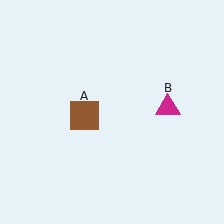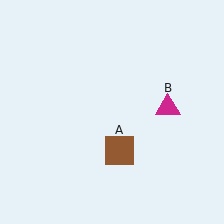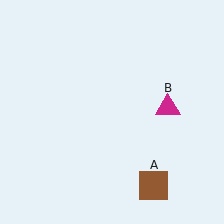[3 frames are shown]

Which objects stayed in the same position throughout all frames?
Magenta triangle (object B) remained stationary.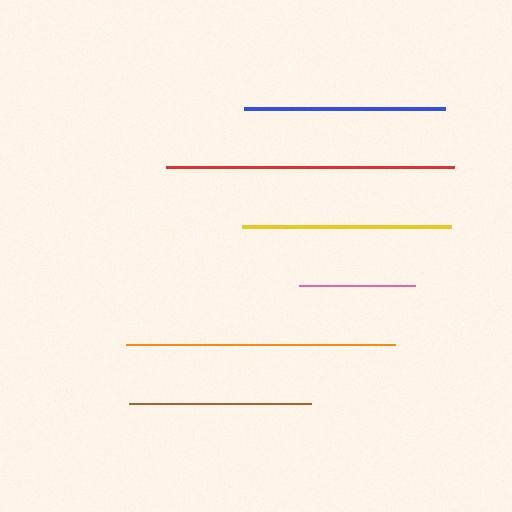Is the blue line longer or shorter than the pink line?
The blue line is longer than the pink line.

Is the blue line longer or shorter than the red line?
The red line is longer than the blue line.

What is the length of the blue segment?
The blue segment is approximately 201 pixels long.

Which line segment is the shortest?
The pink line is the shortest at approximately 116 pixels.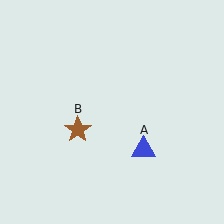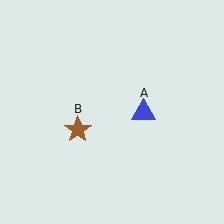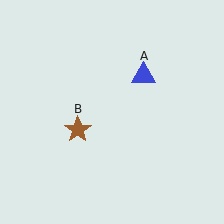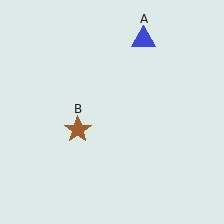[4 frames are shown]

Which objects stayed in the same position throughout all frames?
Brown star (object B) remained stationary.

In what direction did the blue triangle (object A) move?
The blue triangle (object A) moved up.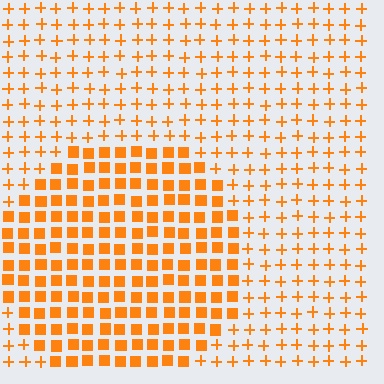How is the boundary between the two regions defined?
The boundary is defined by a change in element shape: squares inside vs. plus signs outside. All elements share the same color and spacing.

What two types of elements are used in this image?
The image uses squares inside the circle region and plus signs outside it.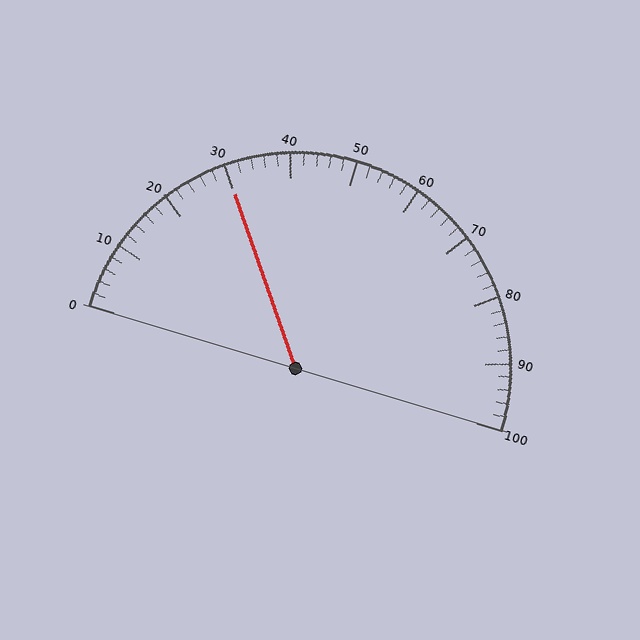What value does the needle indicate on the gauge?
The needle indicates approximately 30.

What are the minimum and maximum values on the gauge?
The gauge ranges from 0 to 100.